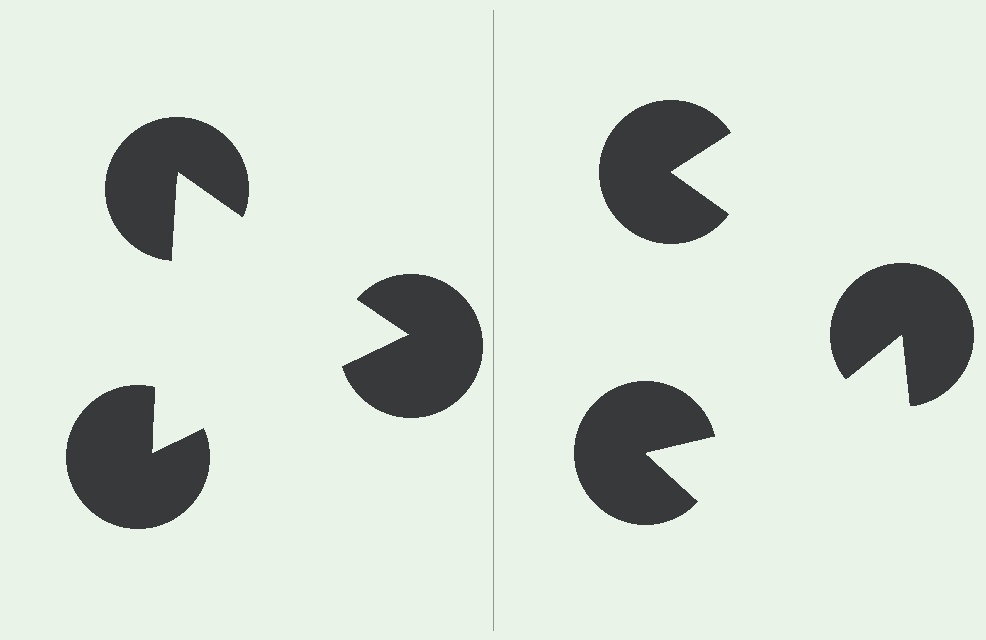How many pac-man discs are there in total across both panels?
6 — 3 on each side.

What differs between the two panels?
The pac-man discs are positioned identically on both sides; only the wedge orientations differ. On the left they align to a triangle; on the right they are misaligned.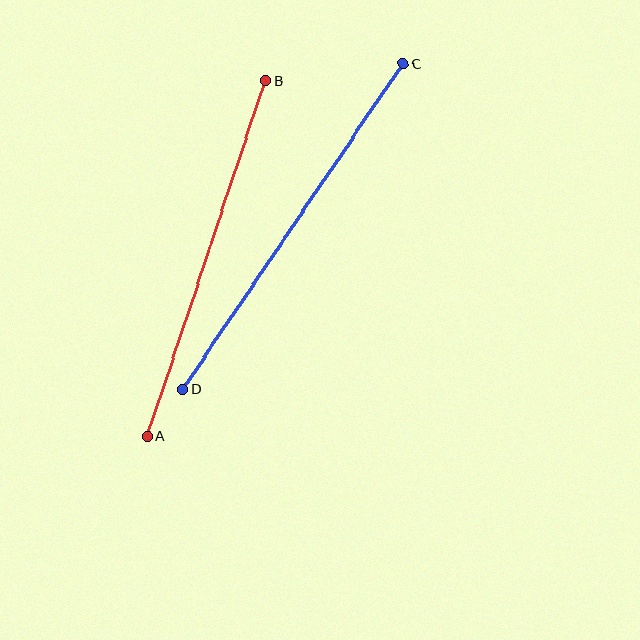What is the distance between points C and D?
The distance is approximately 393 pixels.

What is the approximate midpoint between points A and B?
The midpoint is at approximately (206, 258) pixels.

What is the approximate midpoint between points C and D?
The midpoint is at approximately (293, 226) pixels.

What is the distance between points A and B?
The distance is approximately 375 pixels.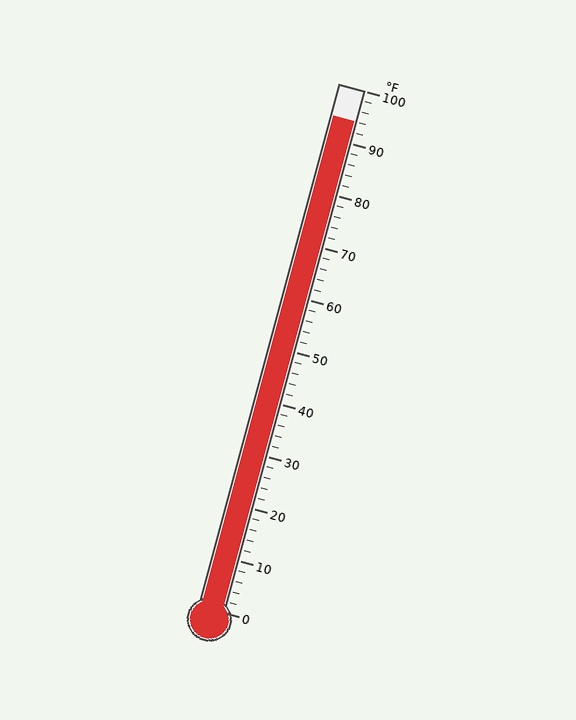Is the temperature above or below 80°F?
The temperature is above 80°F.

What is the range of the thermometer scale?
The thermometer scale ranges from 0°F to 100°F.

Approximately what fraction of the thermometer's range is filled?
The thermometer is filled to approximately 95% of its range.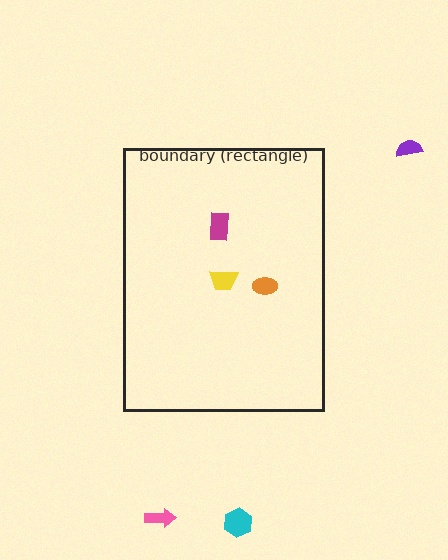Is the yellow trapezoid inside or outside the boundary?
Inside.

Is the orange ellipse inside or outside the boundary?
Inside.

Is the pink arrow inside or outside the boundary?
Outside.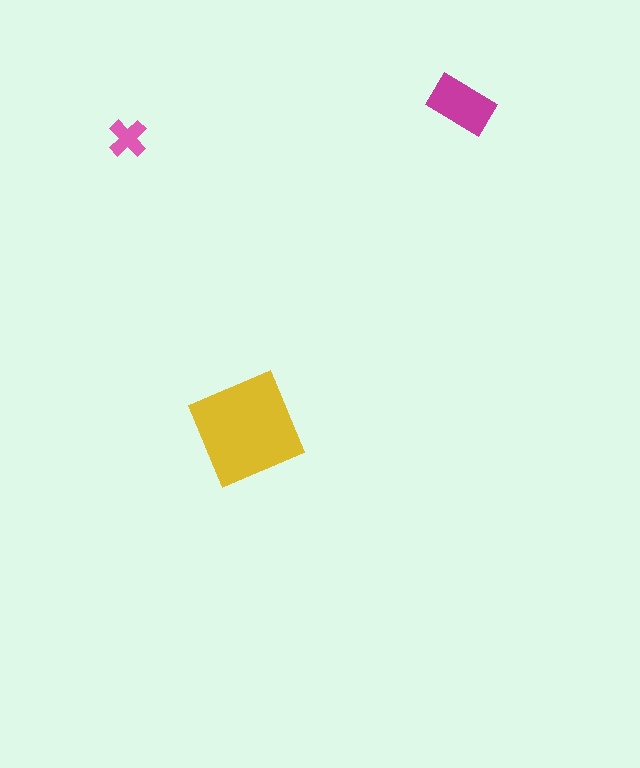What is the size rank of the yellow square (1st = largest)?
1st.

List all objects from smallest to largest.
The pink cross, the magenta rectangle, the yellow square.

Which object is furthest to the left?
The pink cross is leftmost.